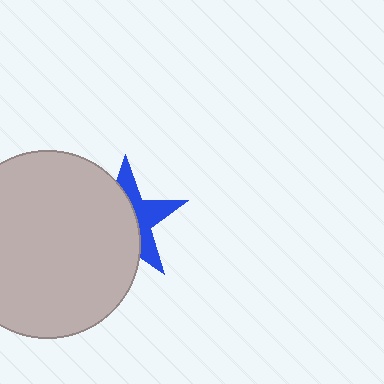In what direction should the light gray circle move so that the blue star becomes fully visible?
The light gray circle should move left. That is the shortest direction to clear the overlap and leave the blue star fully visible.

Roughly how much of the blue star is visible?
A small part of it is visible (roughly 41%).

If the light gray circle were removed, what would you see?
You would see the complete blue star.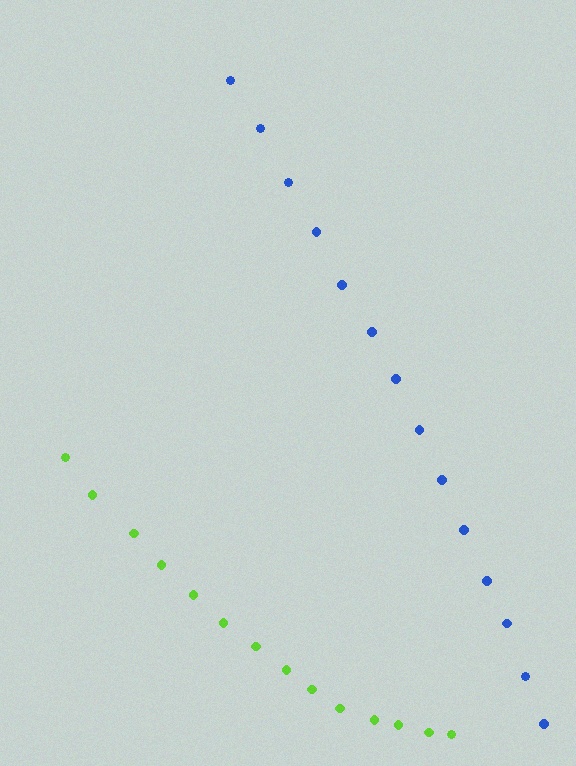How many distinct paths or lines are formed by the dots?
There are 2 distinct paths.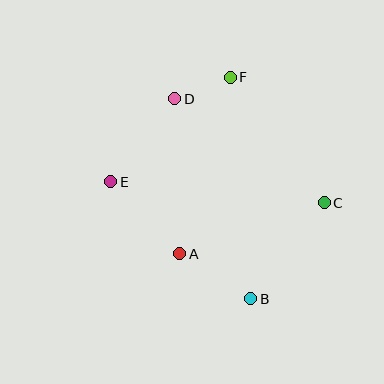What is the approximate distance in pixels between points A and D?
The distance between A and D is approximately 155 pixels.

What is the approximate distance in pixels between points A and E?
The distance between A and E is approximately 100 pixels.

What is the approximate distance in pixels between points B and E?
The distance between B and E is approximately 183 pixels.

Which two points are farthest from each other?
Points B and F are farthest from each other.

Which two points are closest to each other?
Points D and F are closest to each other.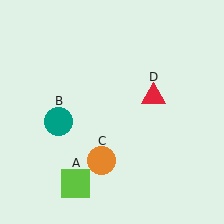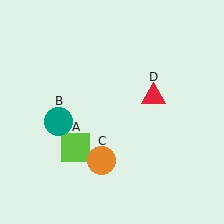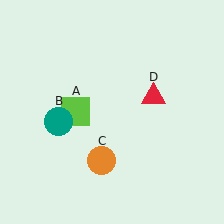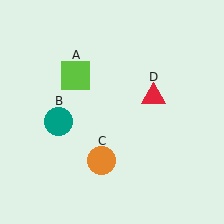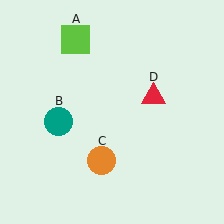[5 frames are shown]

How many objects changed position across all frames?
1 object changed position: lime square (object A).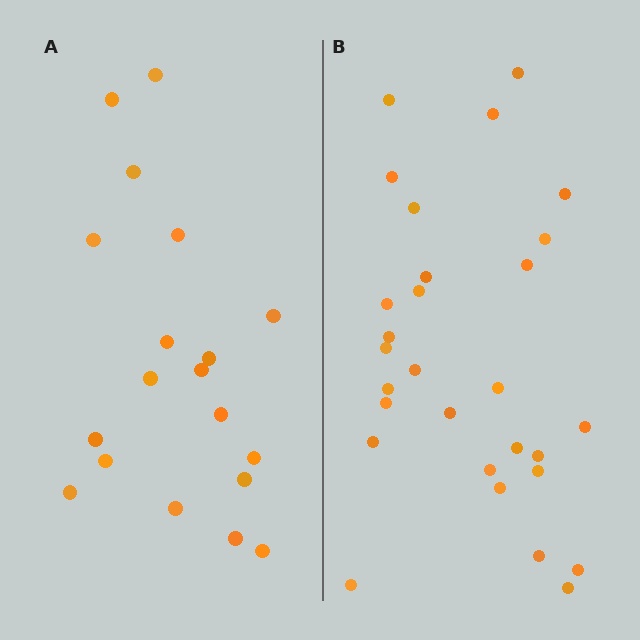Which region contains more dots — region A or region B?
Region B (the right region) has more dots.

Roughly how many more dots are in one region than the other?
Region B has roughly 10 or so more dots than region A.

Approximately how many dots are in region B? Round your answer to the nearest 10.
About 30 dots. (The exact count is 29, which rounds to 30.)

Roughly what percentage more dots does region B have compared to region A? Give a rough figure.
About 55% more.